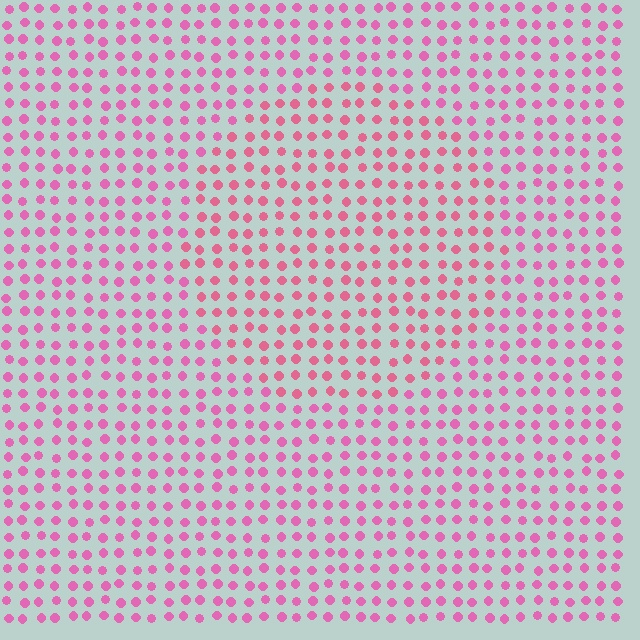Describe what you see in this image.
The image is filled with small pink elements in a uniform arrangement. A circle-shaped region is visible where the elements are tinted to a slightly different hue, forming a subtle color boundary.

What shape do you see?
I see a circle.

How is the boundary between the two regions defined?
The boundary is defined purely by a slight shift in hue (about 18 degrees). Spacing, size, and orientation are identical on both sides.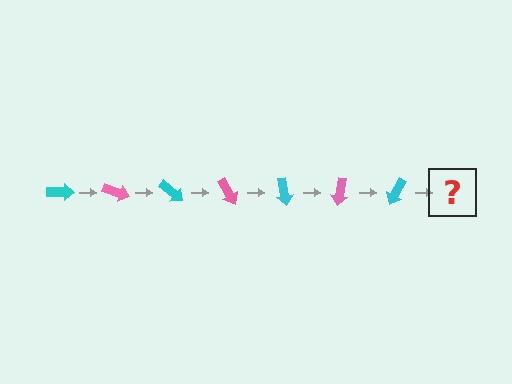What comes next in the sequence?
The next element should be a pink arrow, rotated 140 degrees from the start.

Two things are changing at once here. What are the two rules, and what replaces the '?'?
The two rules are that it rotates 20 degrees each step and the color cycles through cyan and pink. The '?' should be a pink arrow, rotated 140 degrees from the start.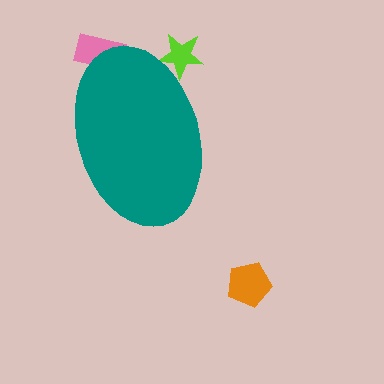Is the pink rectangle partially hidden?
Yes, the pink rectangle is partially hidden behind the teal ellipse.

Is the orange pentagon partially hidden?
No, the orange pentagon is fully visible.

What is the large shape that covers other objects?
A teal ellipse.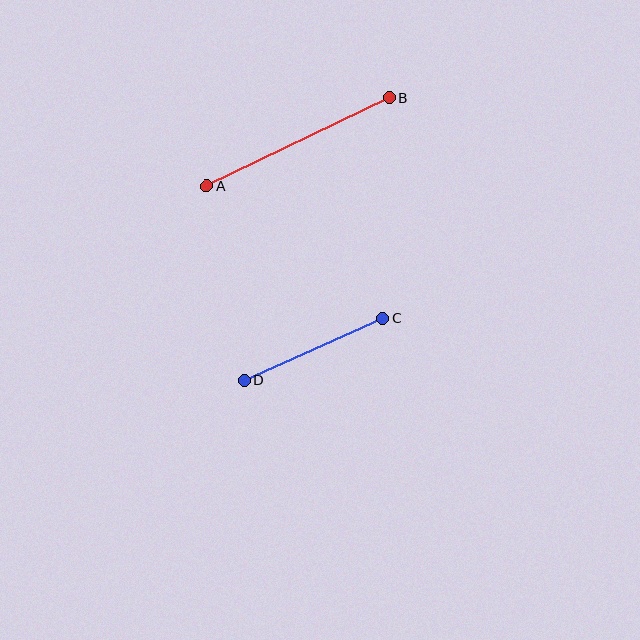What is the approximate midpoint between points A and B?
The midpoint is at approximately (298, 142) pixels.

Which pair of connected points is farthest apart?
Points A and B are farthest apart.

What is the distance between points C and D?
The distance is approximately 152 pixels.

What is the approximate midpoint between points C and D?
The midpoint is at approximately (314, 349) pixels.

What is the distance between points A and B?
The distance is approximately 203 pixels.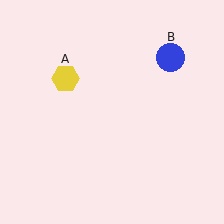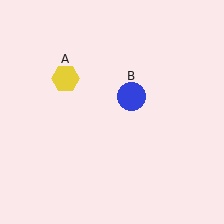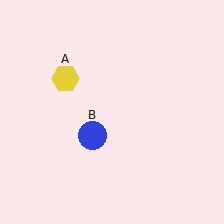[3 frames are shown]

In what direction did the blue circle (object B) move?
The blue circle (object B) moved down and to the left.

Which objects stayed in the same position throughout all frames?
Yellow hexagon (object A) remained stationary.